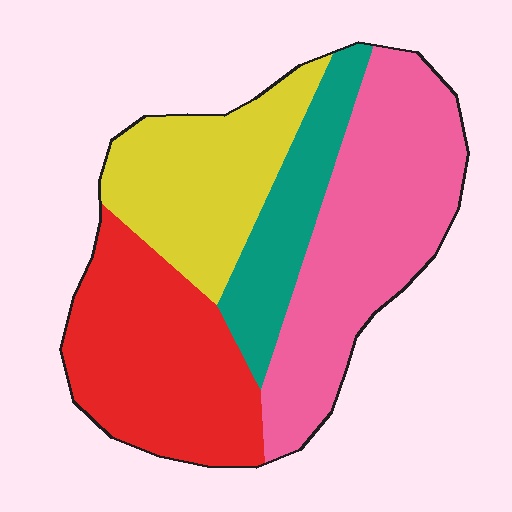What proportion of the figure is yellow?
Yellow covers around 25% of the figure.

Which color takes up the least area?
Teal, at roughly 15%.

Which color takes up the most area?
Pink, at roughly 35%.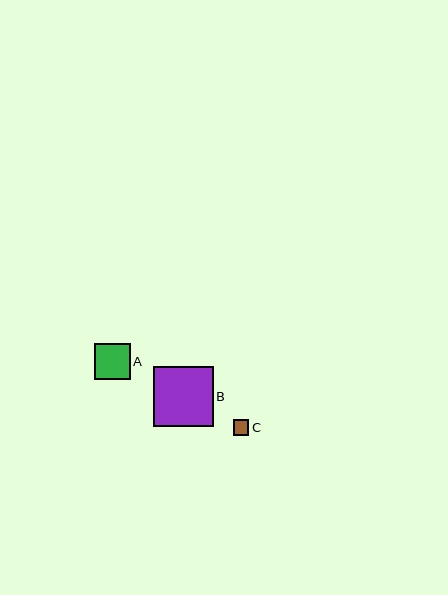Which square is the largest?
Square B is the largest with a size of approximately 60 pixels.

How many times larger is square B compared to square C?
Square B is approximately 3.9 times the size of square C.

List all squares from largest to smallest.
From largest to smallest: B, A, C.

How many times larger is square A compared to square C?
Square A is approximately 2.4 times the size of square C.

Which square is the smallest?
Square C is the smallest with a size of approximately 15 pixels.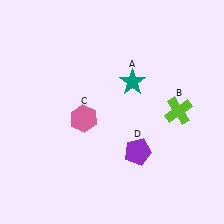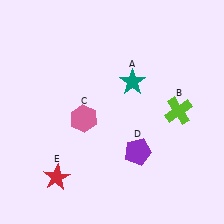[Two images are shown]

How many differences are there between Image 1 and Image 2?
There is 1 difference between the two images.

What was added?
A red star (E) was added in Image 2.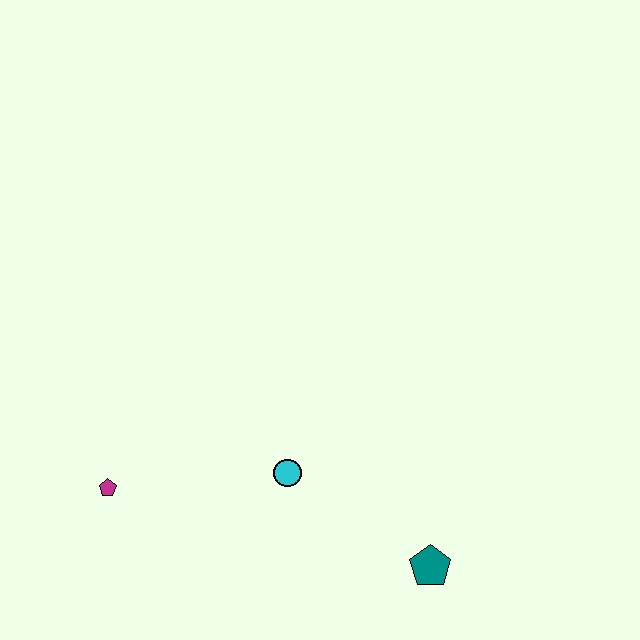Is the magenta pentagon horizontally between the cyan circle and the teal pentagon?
No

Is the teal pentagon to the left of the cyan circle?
No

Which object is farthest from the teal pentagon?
The magenta pentagon is farthest from the teal pentagon.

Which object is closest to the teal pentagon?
The cyan circle is closest to the teal pentagon.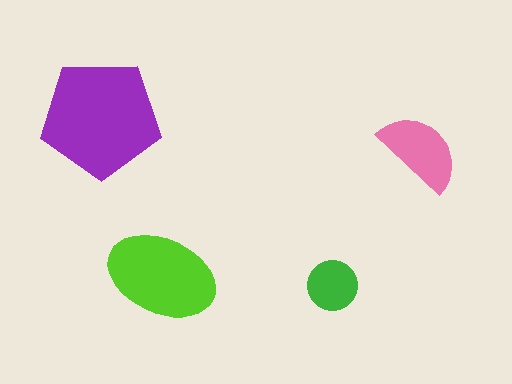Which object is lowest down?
The green circle is bottommost.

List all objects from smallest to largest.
The green circle, the pink semicircle, the lime ellipse, the purple pentagon.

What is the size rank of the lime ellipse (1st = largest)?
2nd.